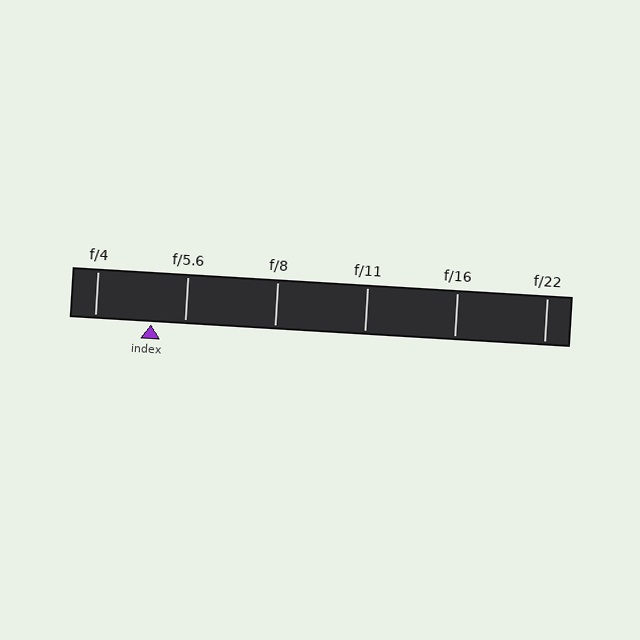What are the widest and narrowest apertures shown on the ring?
The widest aperture shown is f/4 and the narrowest is f/22.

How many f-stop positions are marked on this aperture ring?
There are 6 f-stop positions marked.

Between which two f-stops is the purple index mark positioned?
The index mark is between f/4 and f/5.6.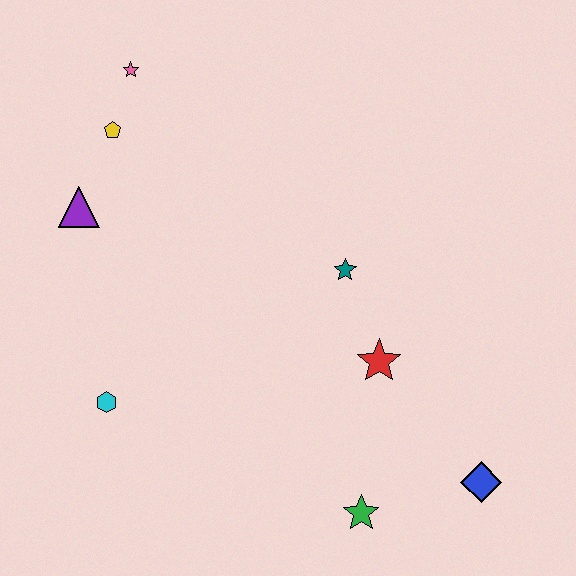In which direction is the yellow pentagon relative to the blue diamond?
The yellow pentagon is to the left of the blue diamond.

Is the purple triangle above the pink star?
No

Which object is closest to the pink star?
The yellow pentagon is closest to the pink star.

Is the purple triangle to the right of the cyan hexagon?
No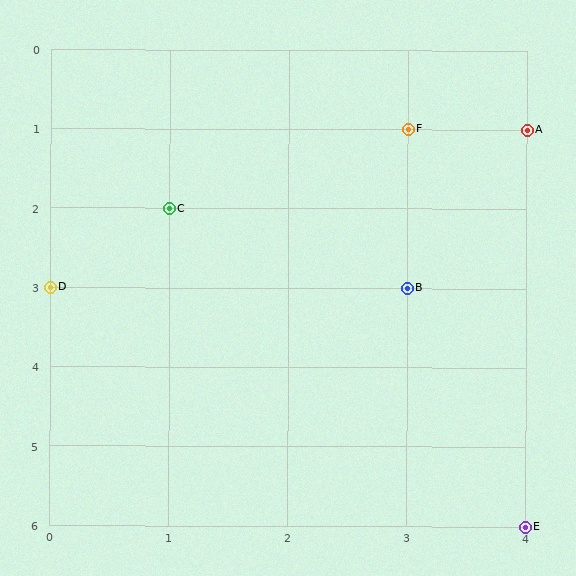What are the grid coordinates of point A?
Point A is at grid coordinates (4, 1).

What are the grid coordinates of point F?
Point F is at grid coordinates (3, 1).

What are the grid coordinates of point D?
Point D is at grid coordinates (0, 3).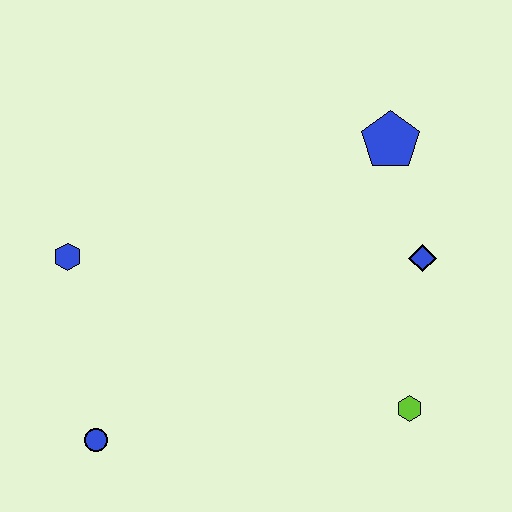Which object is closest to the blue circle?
The blue hexagon is closest to the blue circle.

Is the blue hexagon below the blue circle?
No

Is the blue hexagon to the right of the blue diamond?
No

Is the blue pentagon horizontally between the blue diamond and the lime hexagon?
No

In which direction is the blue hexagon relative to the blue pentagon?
The blue hexagon is to the left of the blue pentagon.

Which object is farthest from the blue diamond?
The blue circle is farthest from the blue diamond.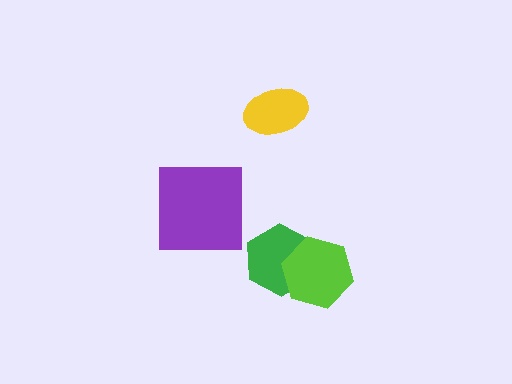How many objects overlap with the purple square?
0 objects overlap with the purple square.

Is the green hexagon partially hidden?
Yes, it is partially covered by another shape.